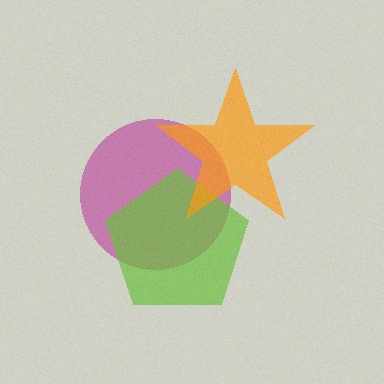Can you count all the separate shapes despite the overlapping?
Yes, there are 3 separate shapes.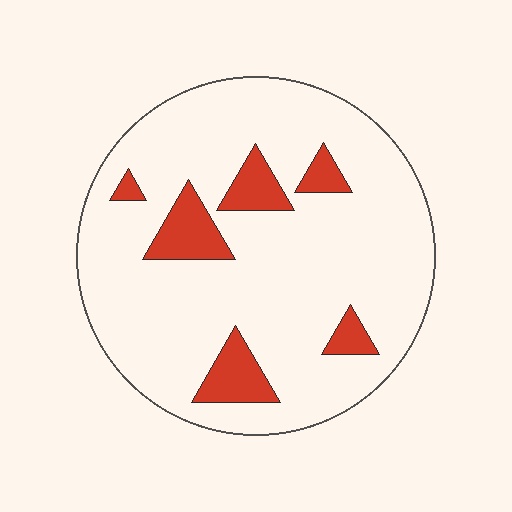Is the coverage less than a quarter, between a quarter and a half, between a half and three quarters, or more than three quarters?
Less than a quarter.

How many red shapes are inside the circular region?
6.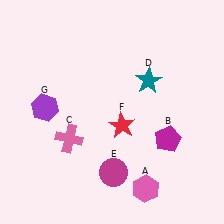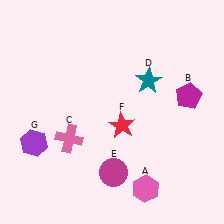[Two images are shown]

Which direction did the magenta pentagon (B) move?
The magenta pentagon (B) moved up.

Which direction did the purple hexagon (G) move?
The purple hexagon (G) moved down.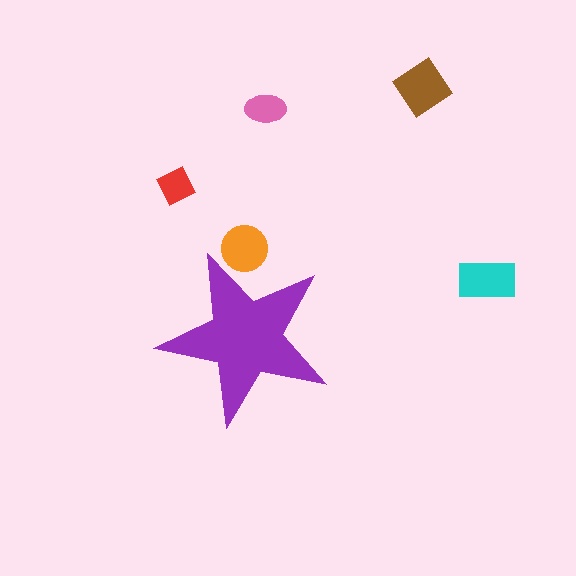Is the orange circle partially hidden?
Yes, the orange circle is partially hidden behind the purple star.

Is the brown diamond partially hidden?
No, the brown diamond is fully visible.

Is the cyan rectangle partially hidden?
No, the cyan rectangle is fully visible.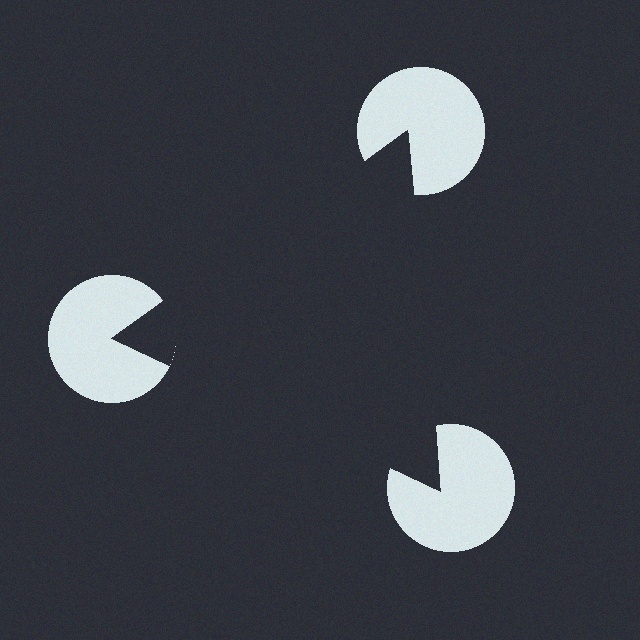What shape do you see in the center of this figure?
An illusory triangle — its edges are inferred from the aligned wedge cuts in the pac-man discs, not physically drawn.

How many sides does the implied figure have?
3 sides.